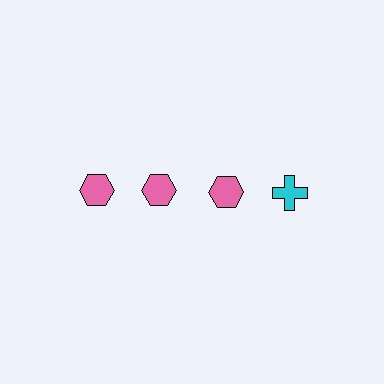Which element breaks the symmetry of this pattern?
The cyan cross in the top row, second from right column breaks the symmetry. All other shapes are pink hexagons.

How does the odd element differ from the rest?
It differs in both color (cyan instead of pink) and shape (cross instead of hexagon).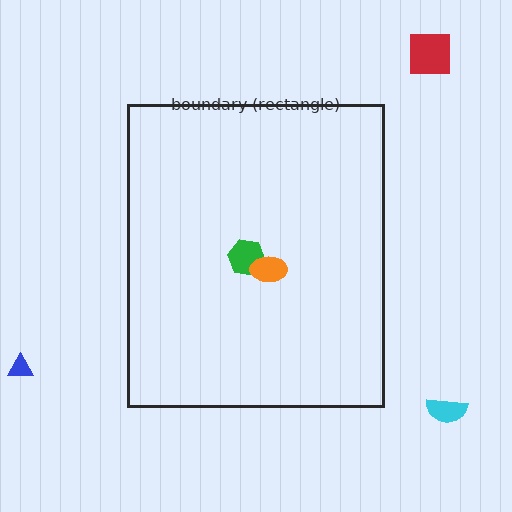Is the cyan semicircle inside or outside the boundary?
Outside.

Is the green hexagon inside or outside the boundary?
Inside.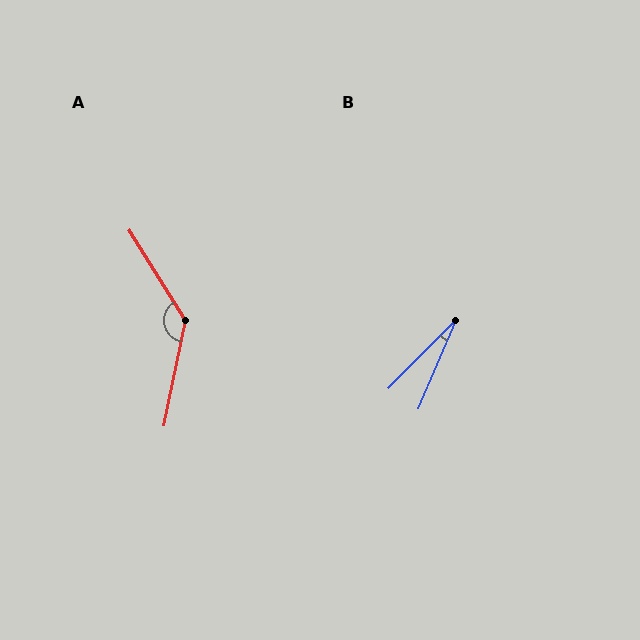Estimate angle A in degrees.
Approximately 136 degrees.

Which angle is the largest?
A, at approximately 136 degrees.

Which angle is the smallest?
B, at approximately 22 degrees.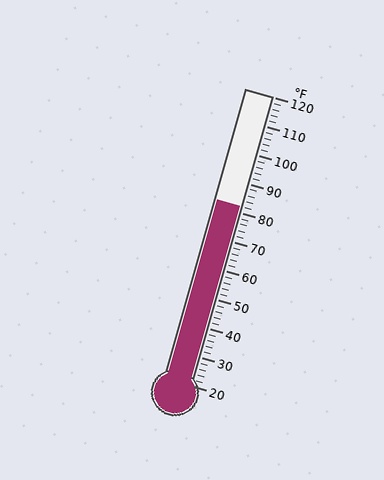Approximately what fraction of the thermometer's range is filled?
The thermometer is filled to approximately 60% of its range.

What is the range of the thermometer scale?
The thermometer scale ranges from 20°F to 120°F.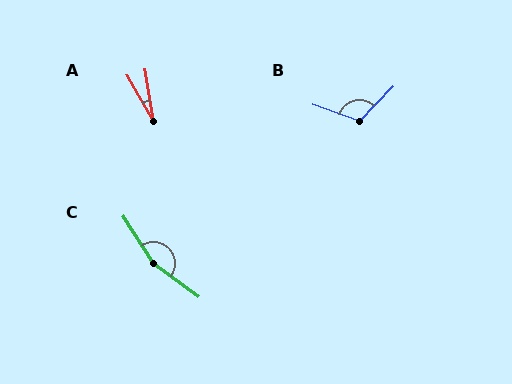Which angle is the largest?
C, at approximately 160 degrees.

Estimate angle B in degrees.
Approximately 115 degrees.